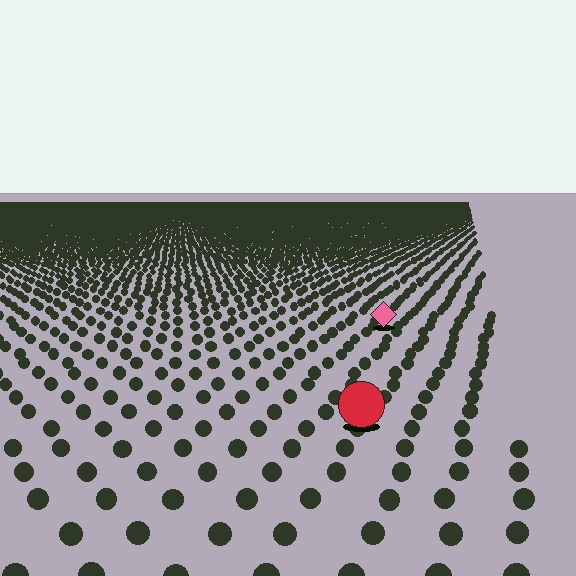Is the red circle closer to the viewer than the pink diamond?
Yes. The red circle is closer — you can tell from the texture gradient: the ground texture is coarser near it.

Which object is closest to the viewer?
The red circle is closest. The texture marks near it are larger and more spread out.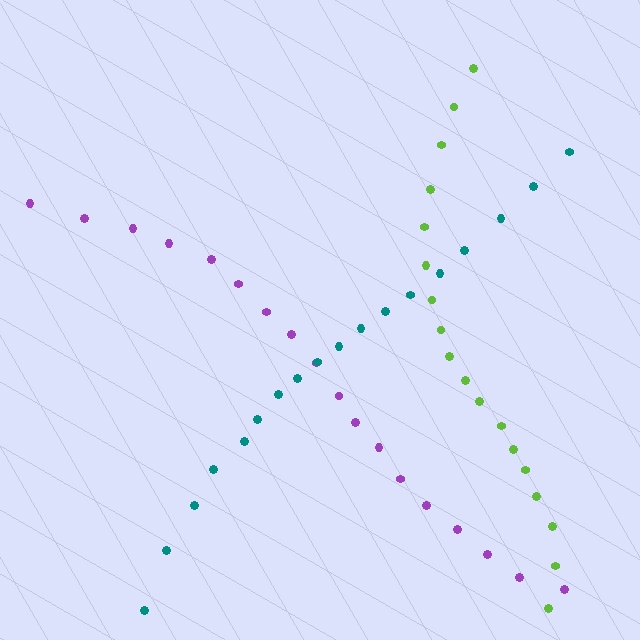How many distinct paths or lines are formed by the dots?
There are 3 distinct paths.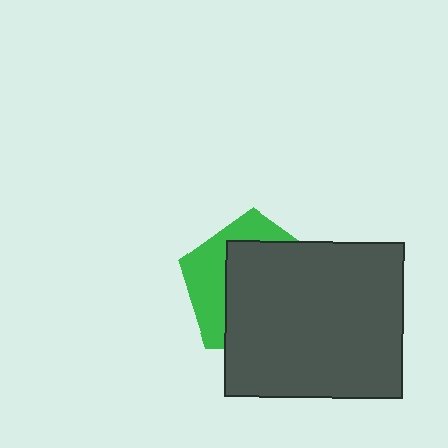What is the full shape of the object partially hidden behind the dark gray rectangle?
The partially hidden object is a green pentagon.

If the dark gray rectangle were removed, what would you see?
You would see the complete green pentagon.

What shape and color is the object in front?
The object in front is a dark gray rectangle.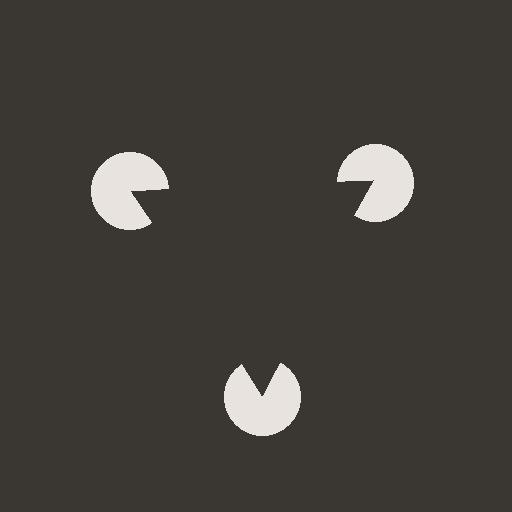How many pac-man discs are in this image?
There are 3 — one at each vertex of the illusory triangle.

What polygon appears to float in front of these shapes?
An illusory triangle — its edges are inferred from the aligned wedge cuts in the pac-man discs, not physically drawn.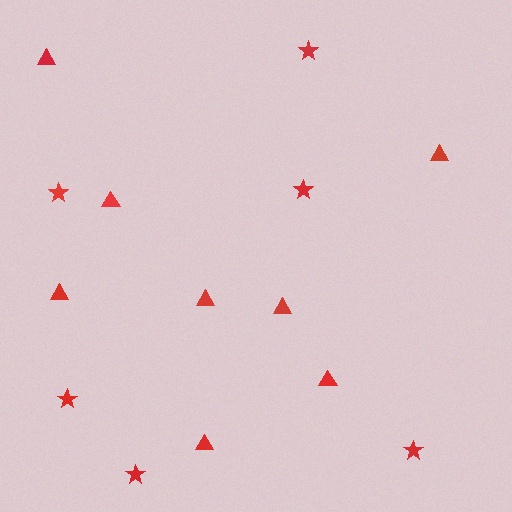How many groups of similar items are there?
There are 2 groups: one group of stars (6) and one group of triangles (8).